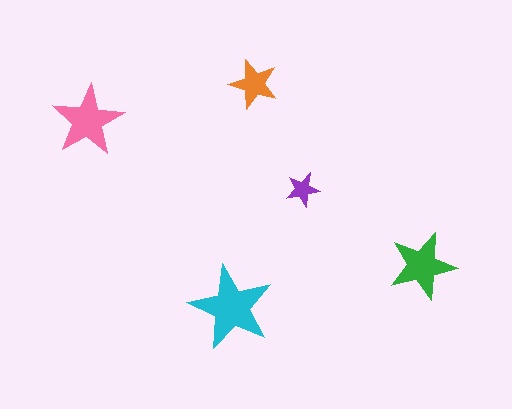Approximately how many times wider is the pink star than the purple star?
About 2 times wider.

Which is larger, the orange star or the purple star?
The orange one.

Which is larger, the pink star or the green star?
The pink one.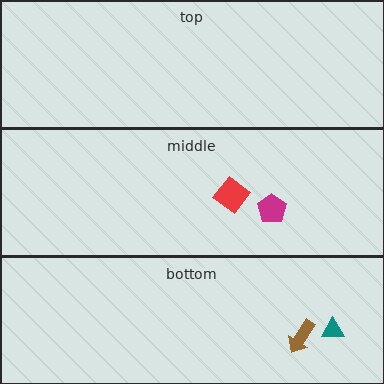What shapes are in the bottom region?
The teal triangle, the brown arrow.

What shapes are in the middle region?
The red diamond, the magenta pentagon.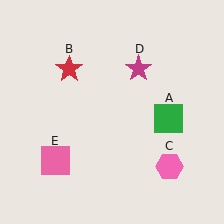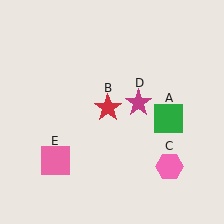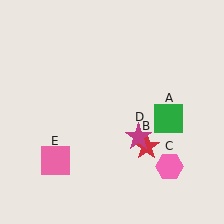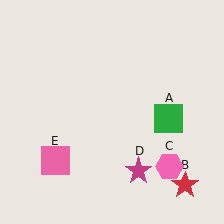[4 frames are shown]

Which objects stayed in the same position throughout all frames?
Green square (object A) and pink hexagon (object C) and pink square (object E) remained stationary.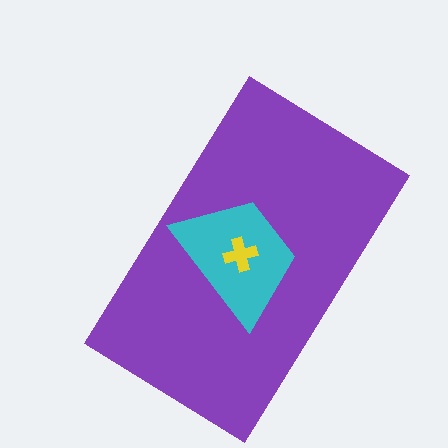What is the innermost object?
The yellow cross.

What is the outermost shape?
The purple rectangle.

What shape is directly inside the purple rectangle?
The cyan trapezoid.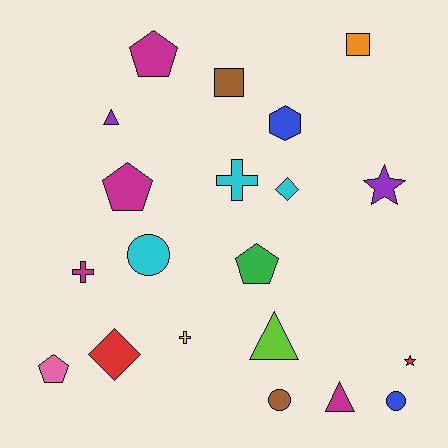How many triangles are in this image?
There are 3 triangles.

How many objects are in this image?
There are 20 objects.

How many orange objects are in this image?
There is 1 orange object.